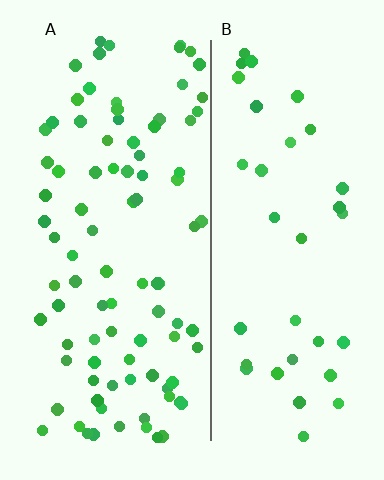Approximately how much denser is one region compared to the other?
Approximately 2.5× — region A over region B.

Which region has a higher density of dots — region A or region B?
A (the left).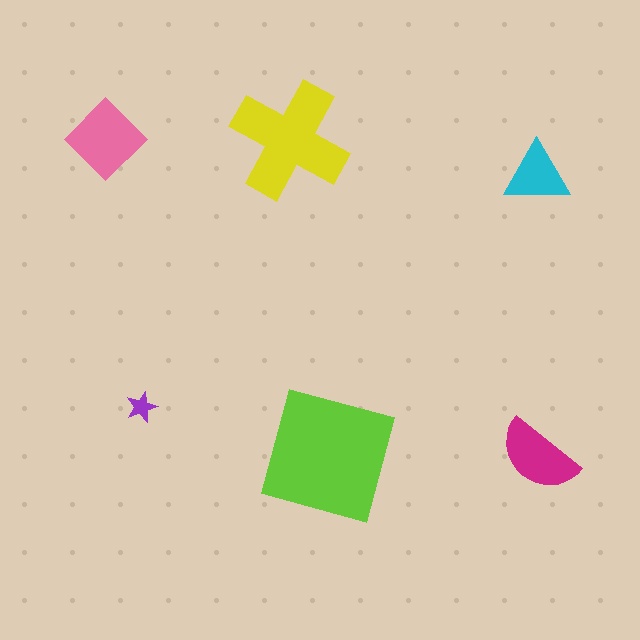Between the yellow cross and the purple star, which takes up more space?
The yellow cross.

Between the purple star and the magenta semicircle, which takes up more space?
The magenta semicircle.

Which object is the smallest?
The purple star.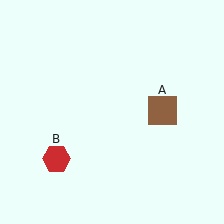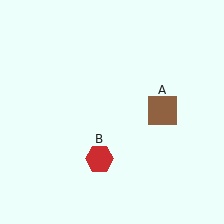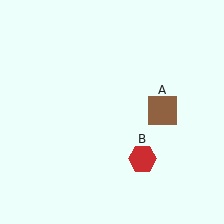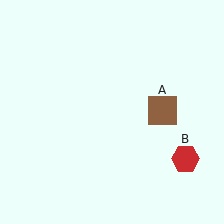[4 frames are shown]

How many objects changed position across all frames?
1 object changed position: red hexagon (object B).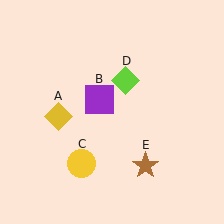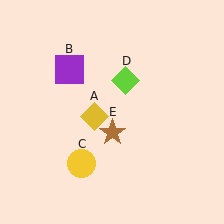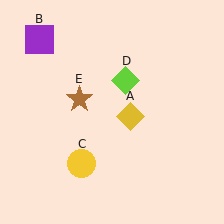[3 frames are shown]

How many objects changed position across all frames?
3 objects changed position: yellow diamond (object A), purple square (object B), brown star (object E).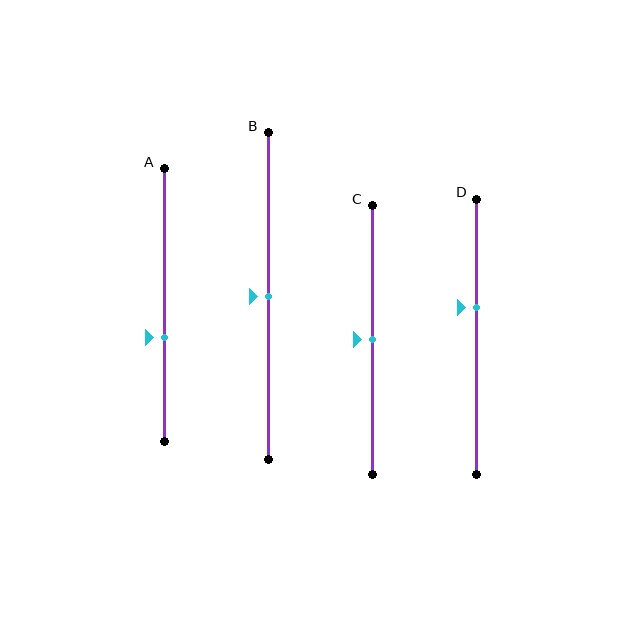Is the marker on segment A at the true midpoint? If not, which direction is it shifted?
No, the marker on segment A is shifted downward by about 12% of the segment length.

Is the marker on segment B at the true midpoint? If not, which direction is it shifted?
Yes, the marker on segment B is at the true midpoint.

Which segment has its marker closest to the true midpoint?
Segment B has its marker closest to the true midpoint.